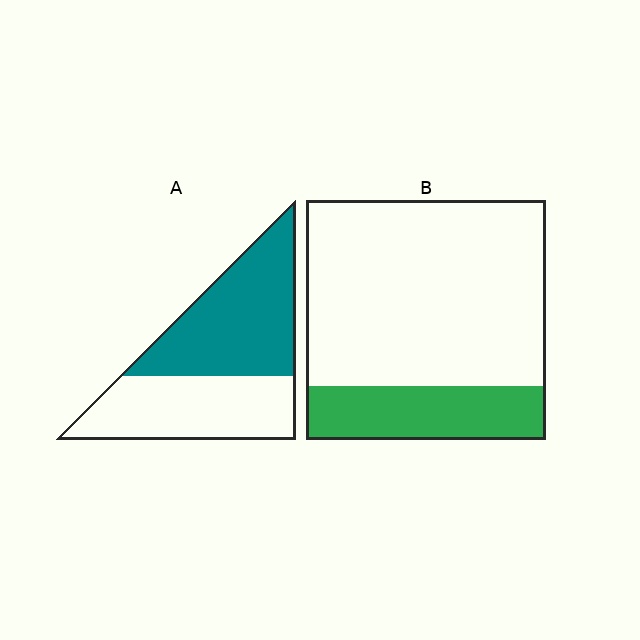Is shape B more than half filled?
No.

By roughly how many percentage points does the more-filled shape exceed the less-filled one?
By roughly 30 percentage points (A over B).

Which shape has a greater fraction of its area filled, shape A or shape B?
Shape A.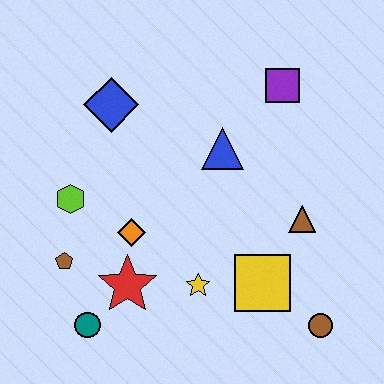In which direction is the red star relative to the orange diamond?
The red star is below the orange diamond.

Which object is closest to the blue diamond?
The lime hexagon is closest to the blue diamond.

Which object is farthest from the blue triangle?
The teal circle is farthest from the blue triangle.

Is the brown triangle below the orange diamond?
No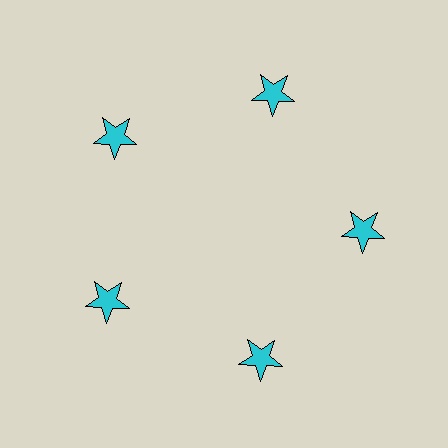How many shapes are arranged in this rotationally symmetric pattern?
There are 5 shapes, arranged in 5 groups of 1.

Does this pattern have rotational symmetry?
Yes, this pattern has 5-fold rotational symmetry. It looks the same after rotating 72 degrees around the center.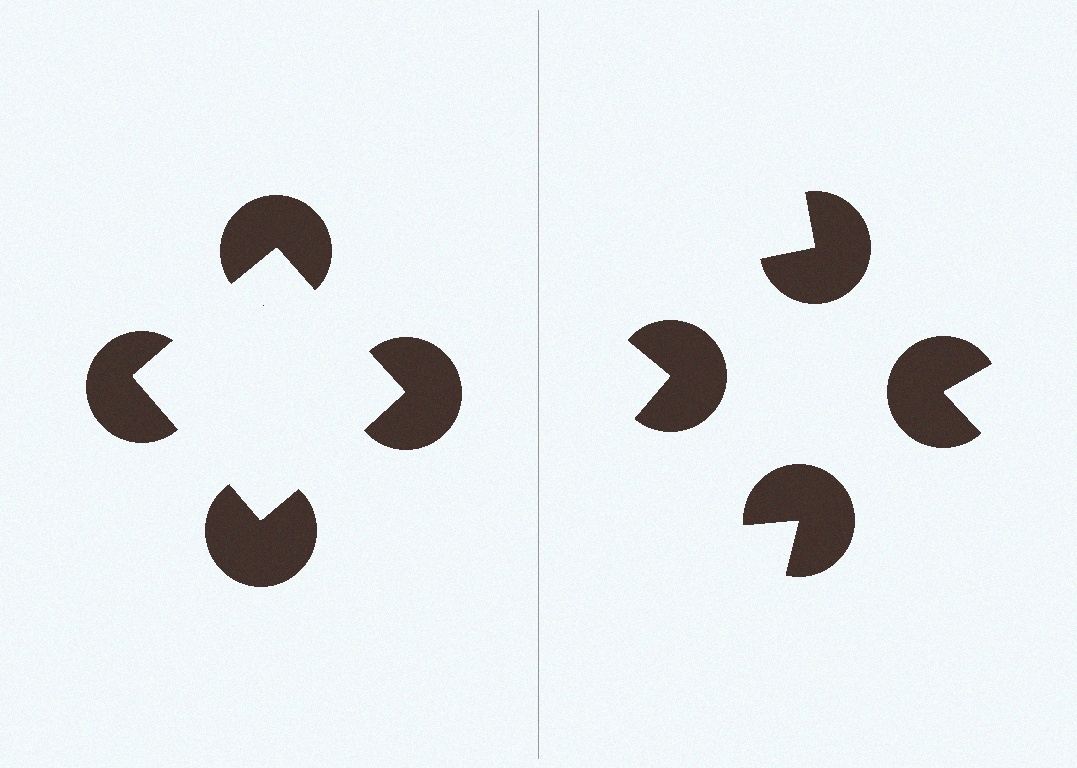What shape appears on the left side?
An illusory square.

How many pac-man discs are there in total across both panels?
8 — 4 on each side.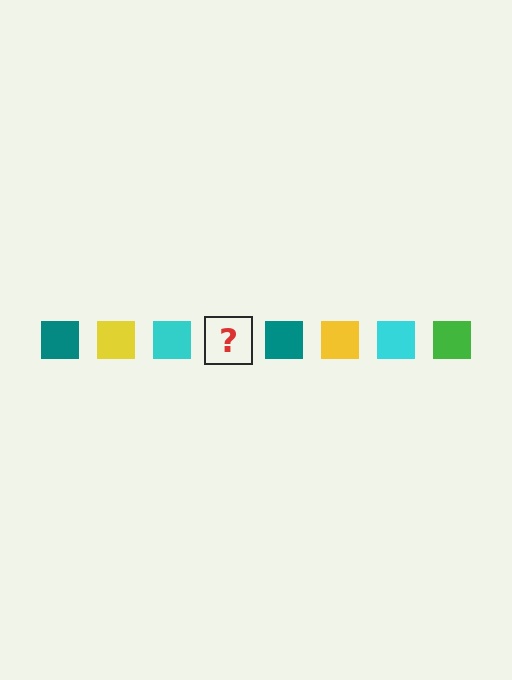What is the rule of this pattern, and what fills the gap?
The rule is that the pattern cycles through teal, yellow, cyan, green squares. The gap should be filled with a green square.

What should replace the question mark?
The question mark should be replaced with a green square.